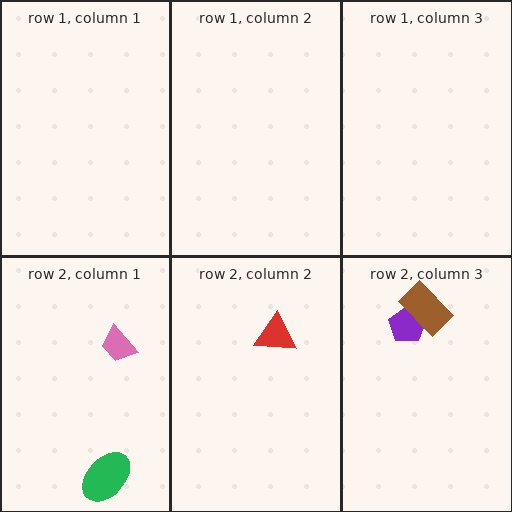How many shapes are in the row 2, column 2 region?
1.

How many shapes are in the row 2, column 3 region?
2.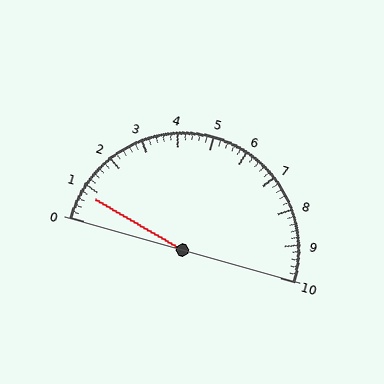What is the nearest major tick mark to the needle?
The nearest major tick mark is 1.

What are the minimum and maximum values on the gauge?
The gauge ranges from 0 to 10.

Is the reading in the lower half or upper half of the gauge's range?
The reading is in the lower half of the range (0 to 10).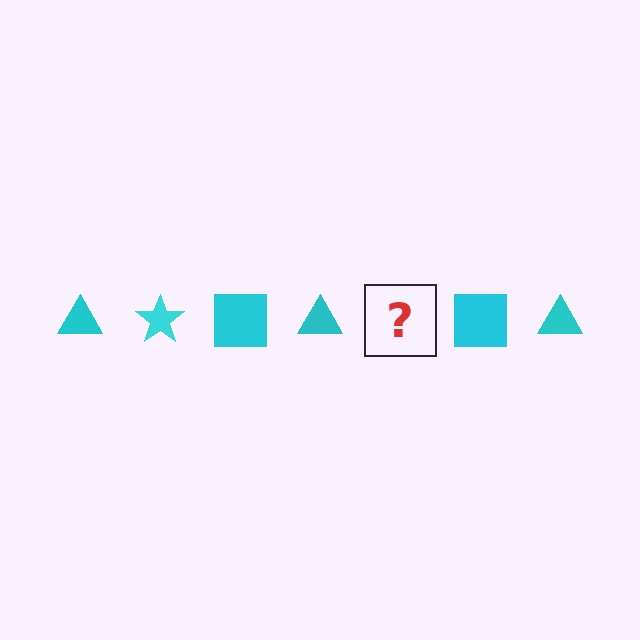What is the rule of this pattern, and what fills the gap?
The rule is that the pattern cycles through triangle, star, square shapes in cyan. The gap should be filled with a cyan star.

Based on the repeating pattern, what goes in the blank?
The blank should be a cyan star.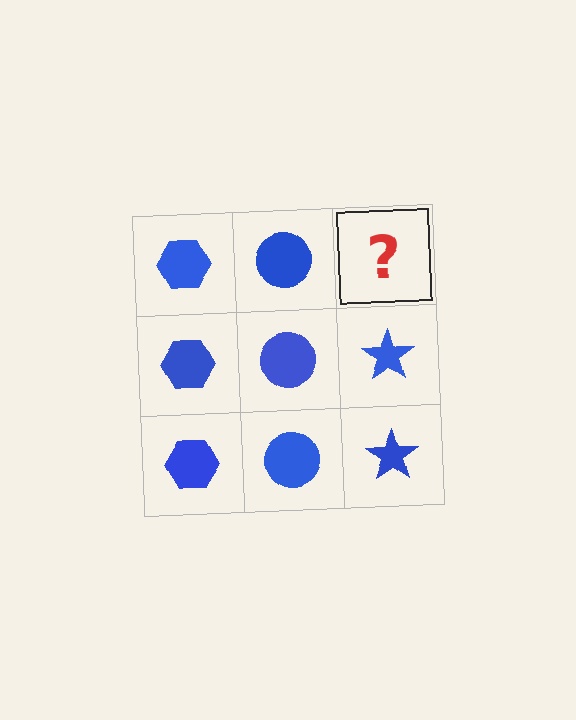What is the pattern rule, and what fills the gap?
The rule is that each column has a consistent shape. The gap should be filled with a blue star.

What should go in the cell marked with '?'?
The missing cell should contain a blue star.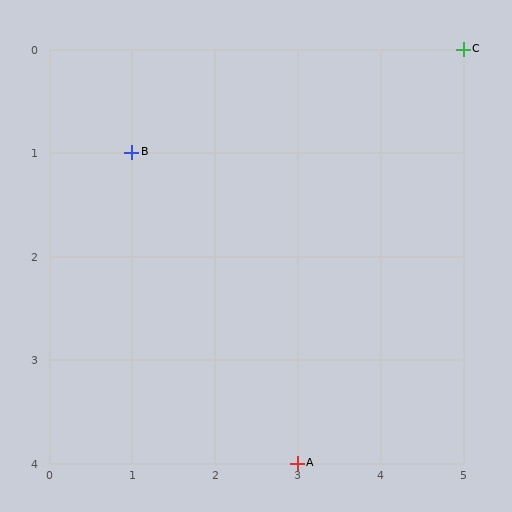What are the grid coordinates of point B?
Point B is at grid coordinates (1, 1).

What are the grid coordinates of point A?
Point A is at grid coordinates (3, 4).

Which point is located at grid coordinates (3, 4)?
Point A is at (3, 4).